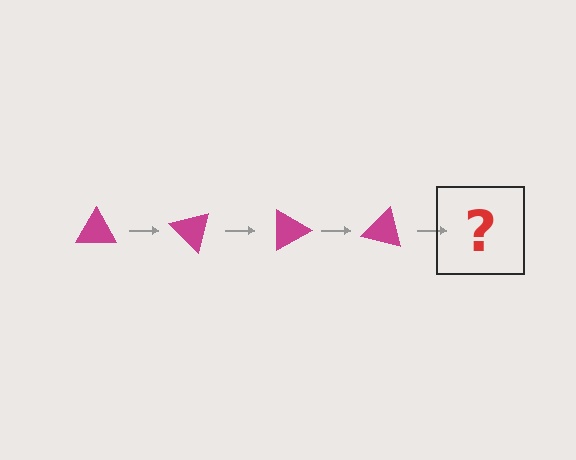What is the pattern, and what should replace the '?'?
The pattern is that the triangle rotates 45 degrees each step. The '?' should be a magenta triangle rotated 180 degrees.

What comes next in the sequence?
The next element should be a magenta triangle rotated 180 degrees.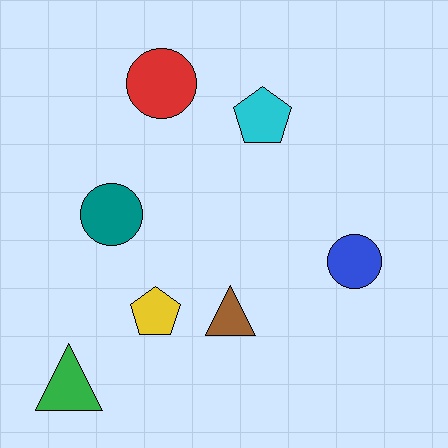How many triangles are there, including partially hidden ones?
There are 2 triangles.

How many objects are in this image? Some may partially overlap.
There are 7 objects.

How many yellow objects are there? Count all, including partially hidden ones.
There is 1 yellow object.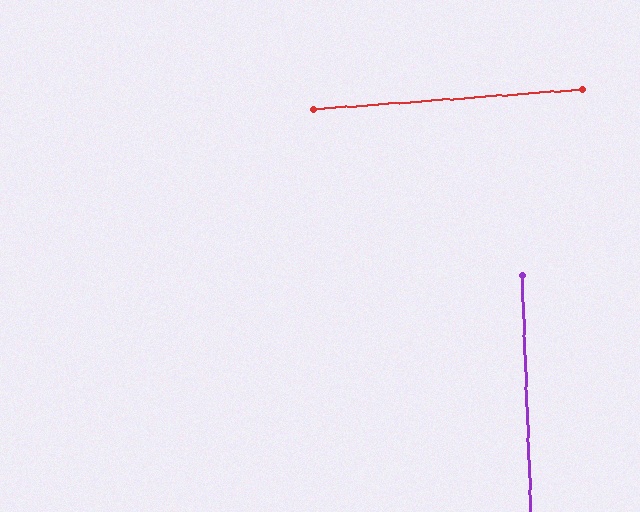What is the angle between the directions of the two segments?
Approximately 88 degrees.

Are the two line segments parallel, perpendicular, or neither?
Perpendicular — they meet at approximately 88°.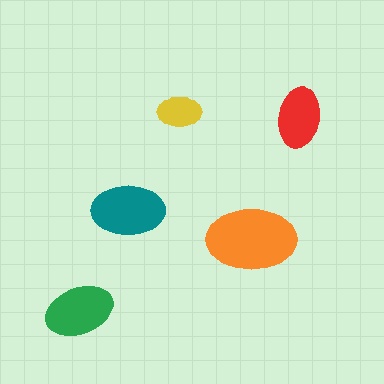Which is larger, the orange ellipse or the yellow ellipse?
The orange one.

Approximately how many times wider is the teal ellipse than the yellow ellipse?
About 1.5 times wider.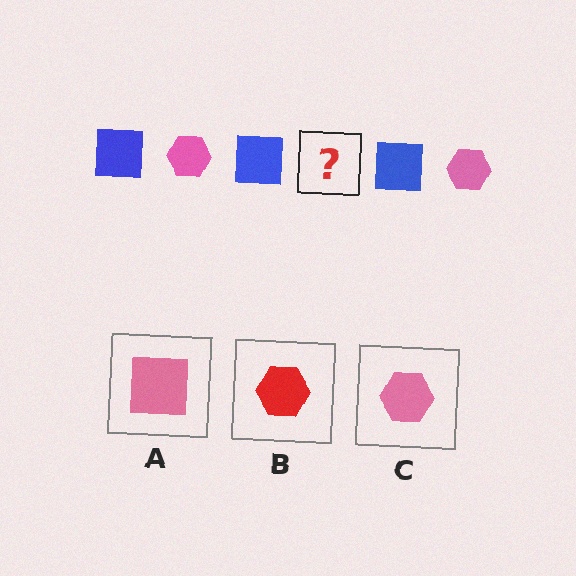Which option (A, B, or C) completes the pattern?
C.